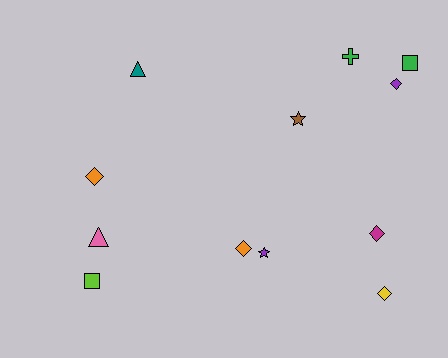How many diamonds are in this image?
There are 5 diamonds.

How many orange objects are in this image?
There are 2 orange objects.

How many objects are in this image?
There are 12 objects.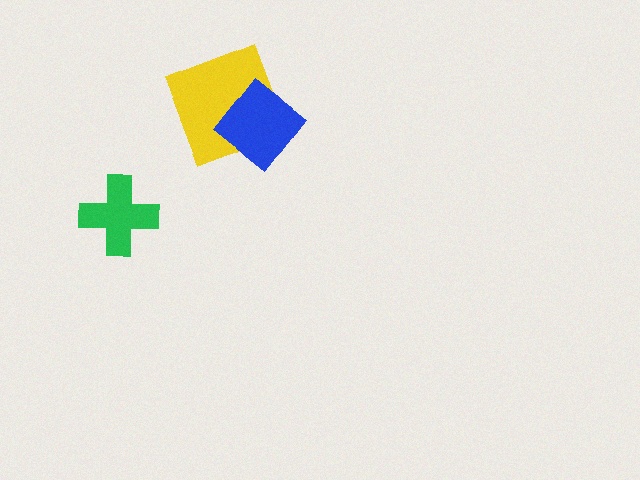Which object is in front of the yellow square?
The blue diamond is in front of the yellow square.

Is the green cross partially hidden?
No, no other shape covers it.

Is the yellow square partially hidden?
Yes, it is partially covered by another shape.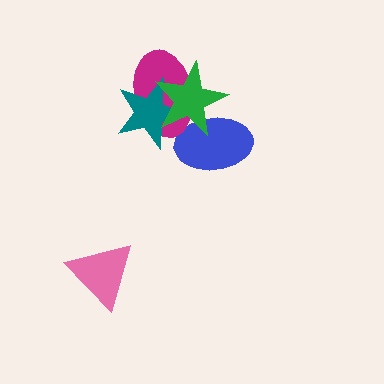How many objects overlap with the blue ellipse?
2 objects overlap with the blue ellipse.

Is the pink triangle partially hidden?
No, no other shape covers it.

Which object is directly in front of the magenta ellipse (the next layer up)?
The teal star is directly in front of the magenta ellipse.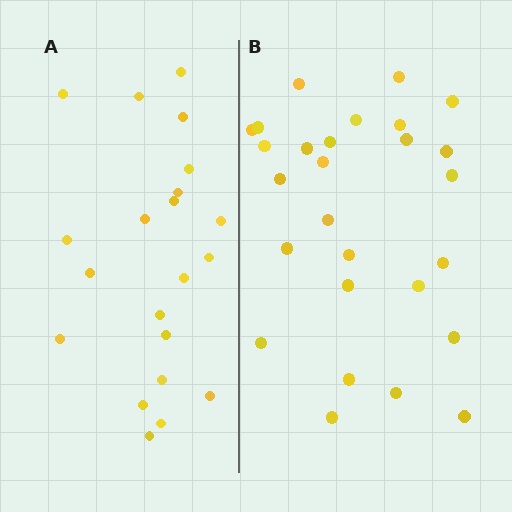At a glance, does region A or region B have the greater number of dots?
Region B (the right region) has more dots.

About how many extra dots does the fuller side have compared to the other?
Region B has about 6 more dots than region A.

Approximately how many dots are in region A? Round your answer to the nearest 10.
About 20 dots. (The exact count is 21, which rounds to 20.)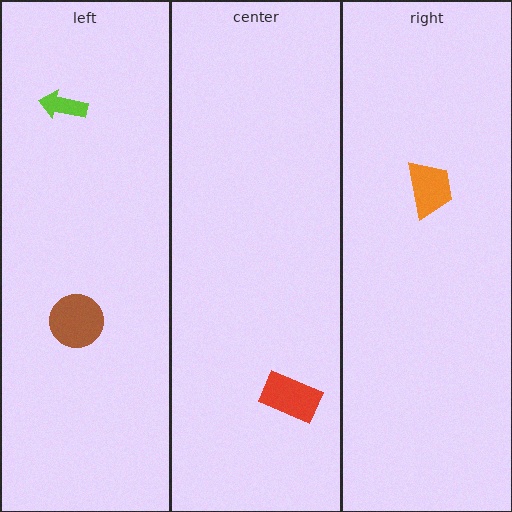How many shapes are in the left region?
2.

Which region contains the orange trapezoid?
The right region.